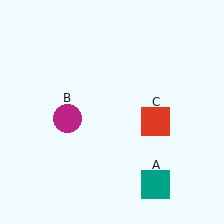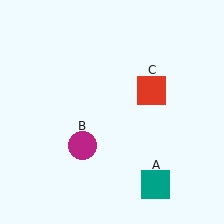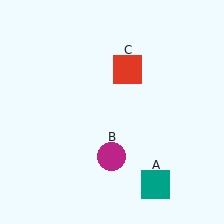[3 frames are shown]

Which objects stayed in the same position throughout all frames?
Teal square (object A) remained stationary.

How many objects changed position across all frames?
2 objects changed position: magenta circle (object B), red square (object C).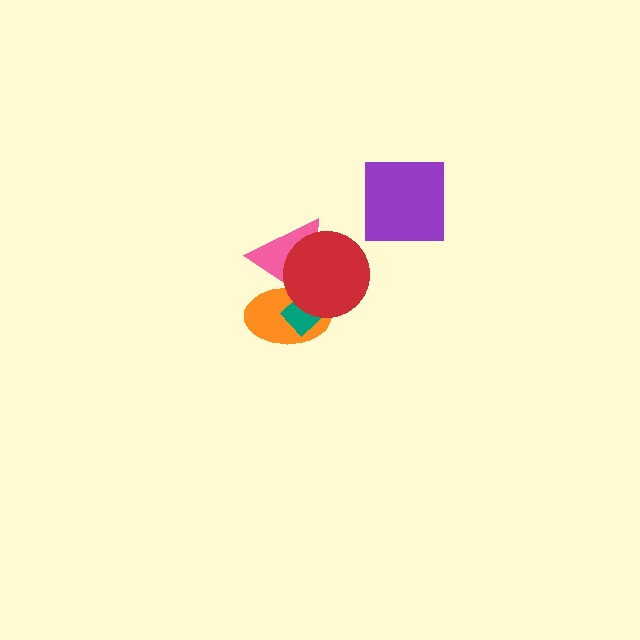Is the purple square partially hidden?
No, no other shape covers it.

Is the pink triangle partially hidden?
Yes, it is partially covered by another shape.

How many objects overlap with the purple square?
0 objects overlap with the purple square.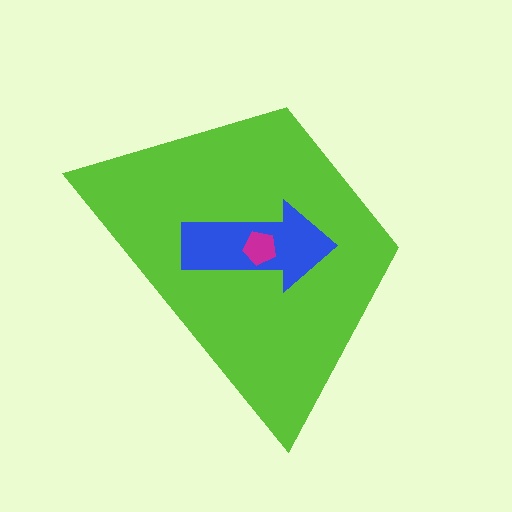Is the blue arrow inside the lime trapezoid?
Yes.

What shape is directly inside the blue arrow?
The magenta pentagon.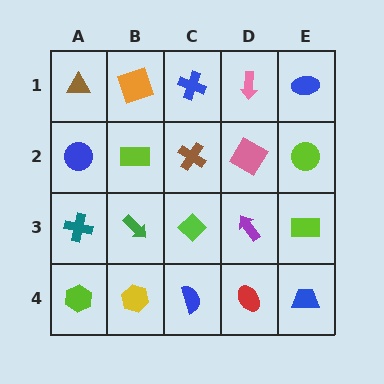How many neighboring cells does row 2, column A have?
3.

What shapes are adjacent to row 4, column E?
A lime rectangle (row 3, column E), a red ellipse (row 4, column D).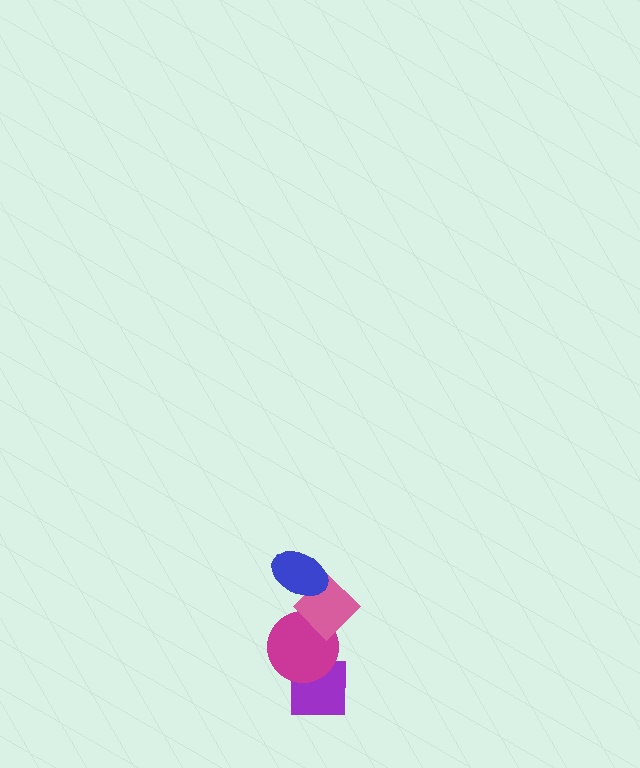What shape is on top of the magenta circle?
The pink diamond is on top of the magenta circle.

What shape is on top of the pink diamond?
The blue ellipse is on top of the pink diamond.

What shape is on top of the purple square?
The magenta circle is on top of the purple square.